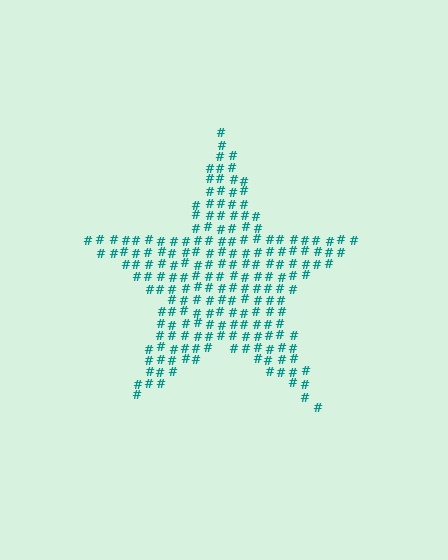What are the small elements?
The small elements are hash symbols.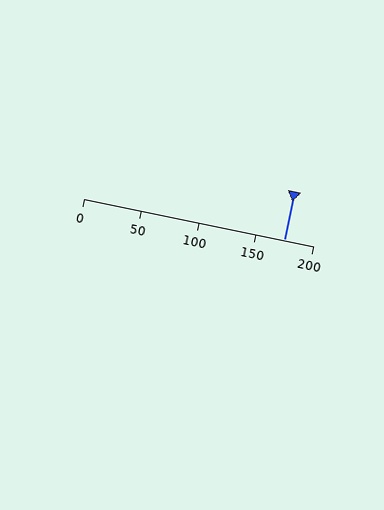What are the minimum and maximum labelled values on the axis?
The axis runs from 0 to 200.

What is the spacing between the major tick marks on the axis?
The major ticks are spaced 50 apart.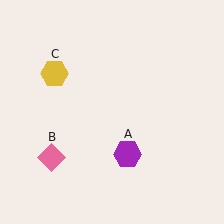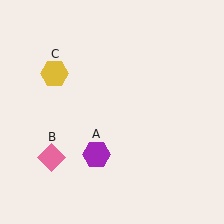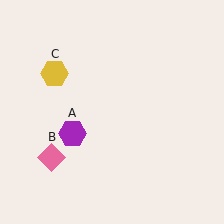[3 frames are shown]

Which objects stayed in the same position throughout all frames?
Pink diamond (object B) and yellow hexagon (object C) remained stationary.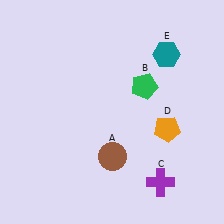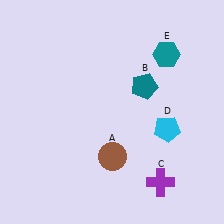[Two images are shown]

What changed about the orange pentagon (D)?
In Image 1, D is orange. In Image 2, it changed to cyan.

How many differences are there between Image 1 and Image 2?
There are 2 differences between the two images.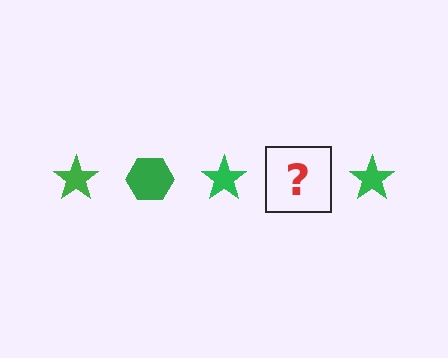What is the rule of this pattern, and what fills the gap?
The rule is that the pattern cycles through star, hexagon shapes in green. The gap should be filled with a green hexagon.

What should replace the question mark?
The question mark should be replaced with a green hexagon.